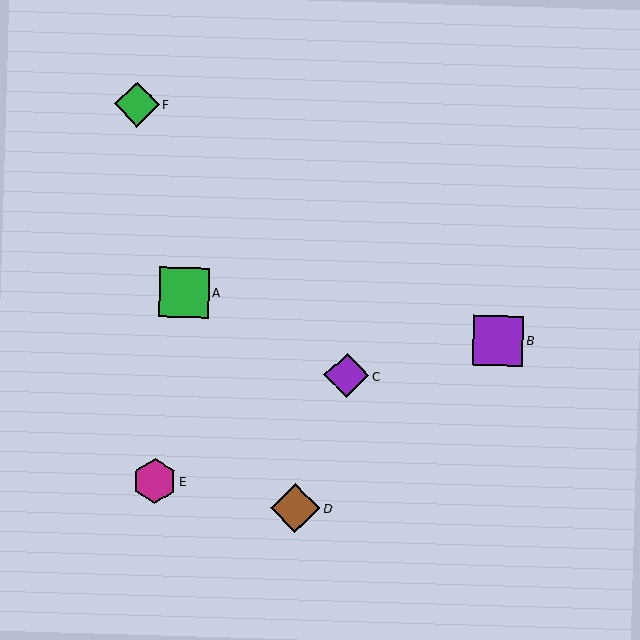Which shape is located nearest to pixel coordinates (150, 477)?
The magenta hexagon (labeled E) at (154, 481) is nearest to that location.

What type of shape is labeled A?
Shape A is a green square.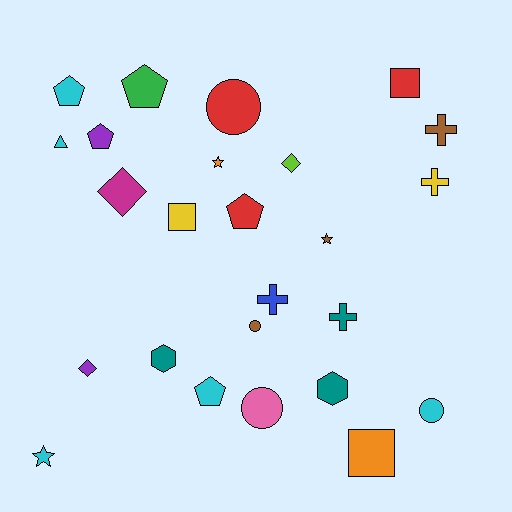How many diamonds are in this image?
There are 3 diamonds.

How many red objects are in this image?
There are 3 red objects.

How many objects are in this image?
There are 25 objects.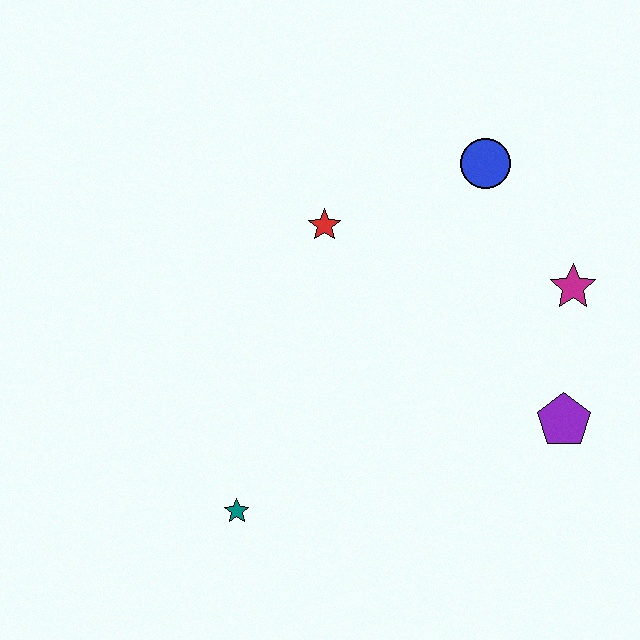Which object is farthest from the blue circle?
The teal star is farthest from the blue circle.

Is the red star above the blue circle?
No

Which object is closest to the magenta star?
The purple pentagon is closest to the magenta star.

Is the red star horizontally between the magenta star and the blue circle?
No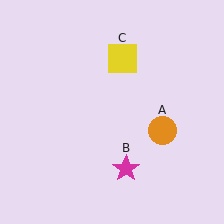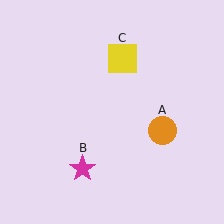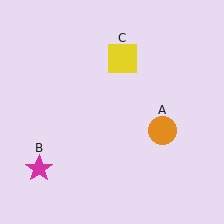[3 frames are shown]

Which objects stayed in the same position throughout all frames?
Orange circle (object A) and yellow square (object C) remained stationary.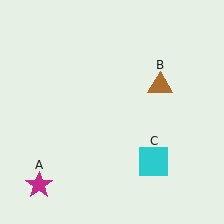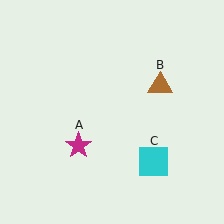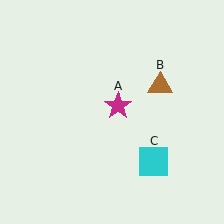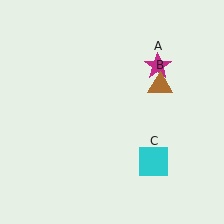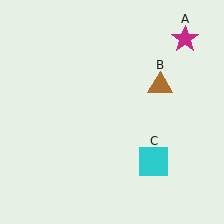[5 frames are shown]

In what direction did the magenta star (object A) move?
The magenta star (object A) moved up and to the right.